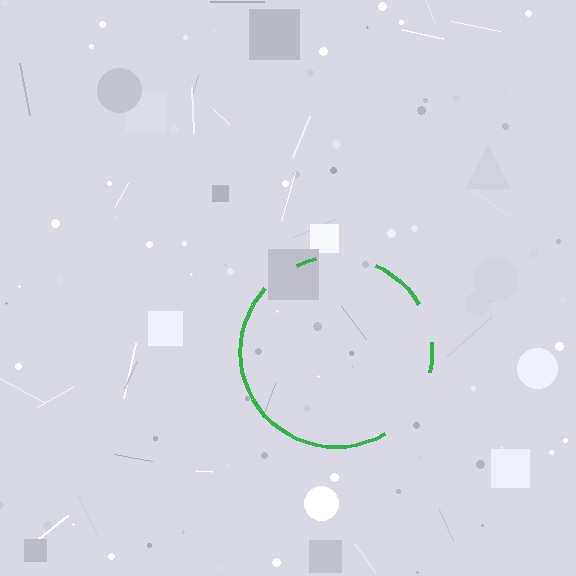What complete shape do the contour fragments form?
The contour fragments form a circle.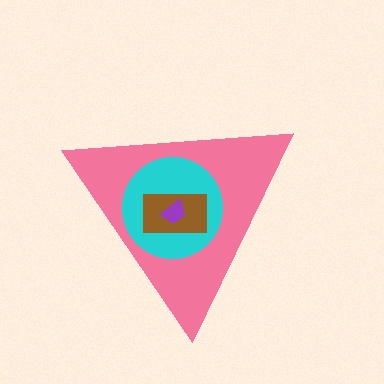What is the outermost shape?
The pink triangle.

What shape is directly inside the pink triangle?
The cyan circle.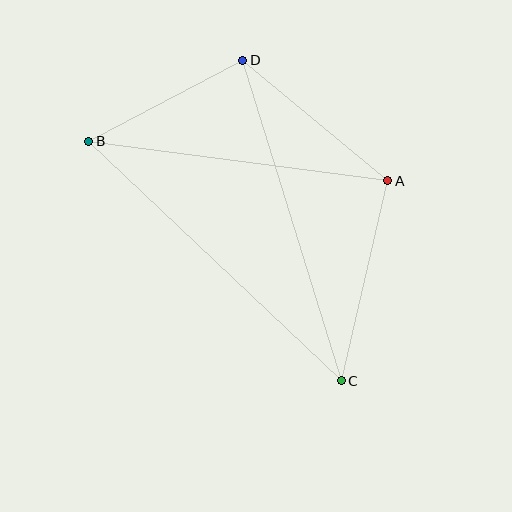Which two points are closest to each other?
Points B and D are closest to each other.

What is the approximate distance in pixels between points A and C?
The distance between A and C is approximately 206 pixels.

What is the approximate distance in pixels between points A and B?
The distance between A and B is approximately 302 pixels.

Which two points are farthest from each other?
Points B and C are farthest from each other.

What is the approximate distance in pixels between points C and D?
The distance between C and D is approximately 335 pixels.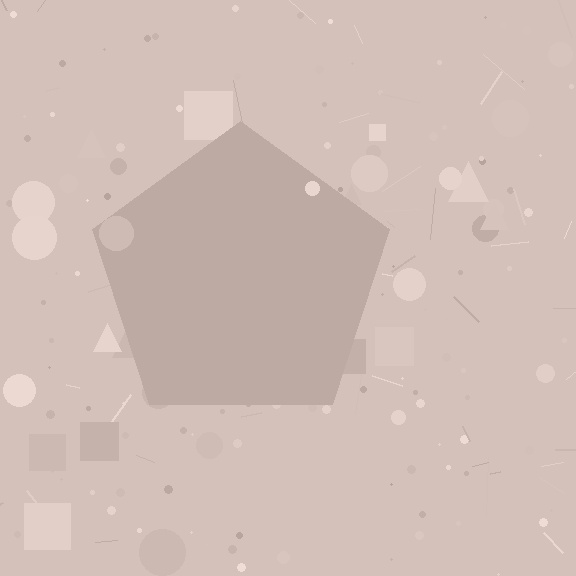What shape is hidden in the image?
A pentagon is hidden in the image.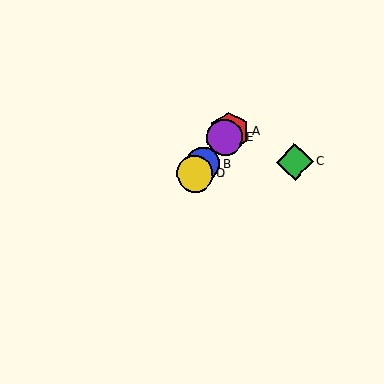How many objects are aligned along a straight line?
4 objects (A, B, D, E) are aligned along a straight line.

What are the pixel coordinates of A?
Object A is at (229, 132).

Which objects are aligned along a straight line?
Objects A, B, D, E are aligned along a straight line.